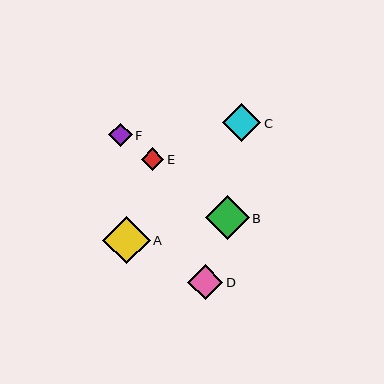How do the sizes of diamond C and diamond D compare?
Diamond C and diamond D are approximately the same size.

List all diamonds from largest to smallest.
From largest to smallest: A, B, C, D, F, E.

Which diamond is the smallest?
Diamond E is the smallest with a size of approximately 23 pixels.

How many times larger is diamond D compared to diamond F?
Diamond D is approximately 1.5 times the size of diamond F.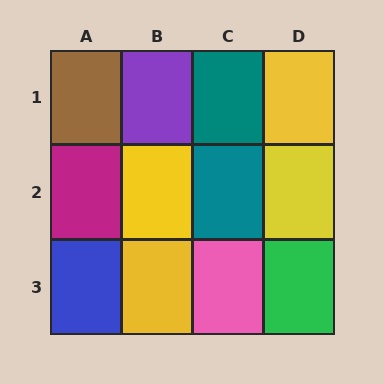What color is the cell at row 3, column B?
Yellow.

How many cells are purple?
1 cell is purple.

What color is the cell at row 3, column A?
Blue.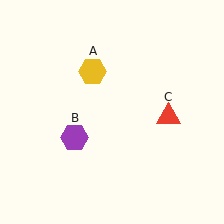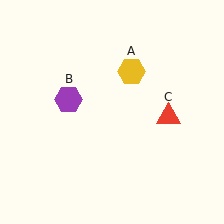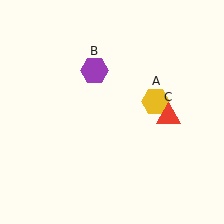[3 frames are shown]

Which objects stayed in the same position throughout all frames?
Red triangle (object C) remained stationary.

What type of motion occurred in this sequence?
The yellow hexagon (object A), purple hexagon (object B) rotated clockwise around the center of the scene.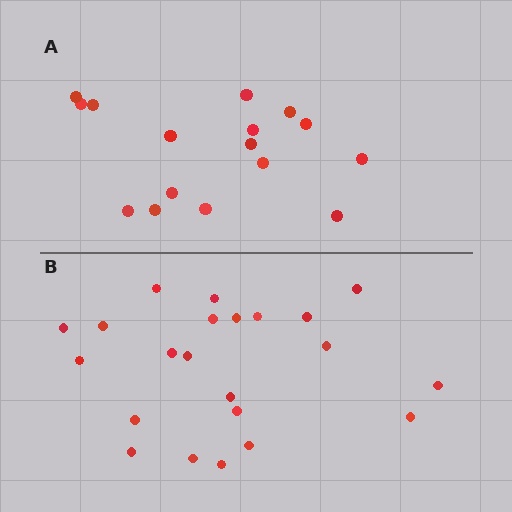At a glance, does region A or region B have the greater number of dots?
Region B (the bottom region) has more dots.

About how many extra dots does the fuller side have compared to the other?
Region B has about 6 more dots than region A.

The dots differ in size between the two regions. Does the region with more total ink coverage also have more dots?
No. Region A has more total ink coverage because its dots are larger, but region B actually contains more individual dots. Total area can be misleading — the number of items is what matters here.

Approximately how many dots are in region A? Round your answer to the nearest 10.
About 20 dots. (The exact count is 16, which rounds to 20.)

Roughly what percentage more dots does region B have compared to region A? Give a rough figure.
About 40% more.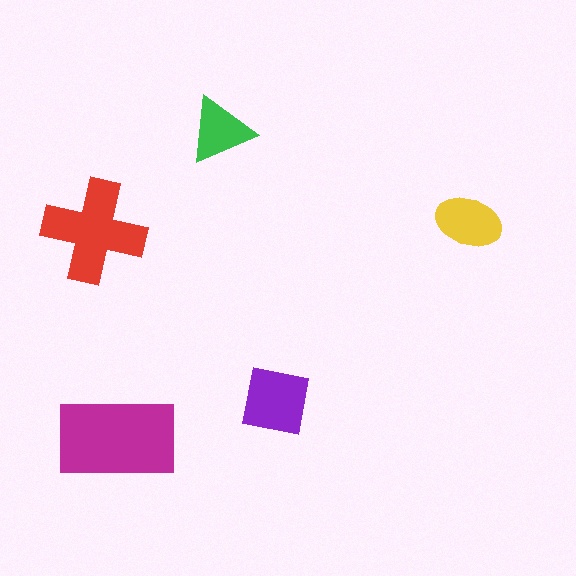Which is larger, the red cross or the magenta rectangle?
The magenta rectangle.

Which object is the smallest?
The green triangle.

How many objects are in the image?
There are 5 objects in the image.